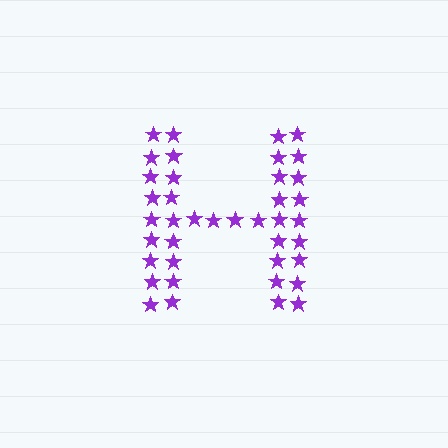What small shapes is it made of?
It is made of small stars.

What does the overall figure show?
The overall figure shows the letter H.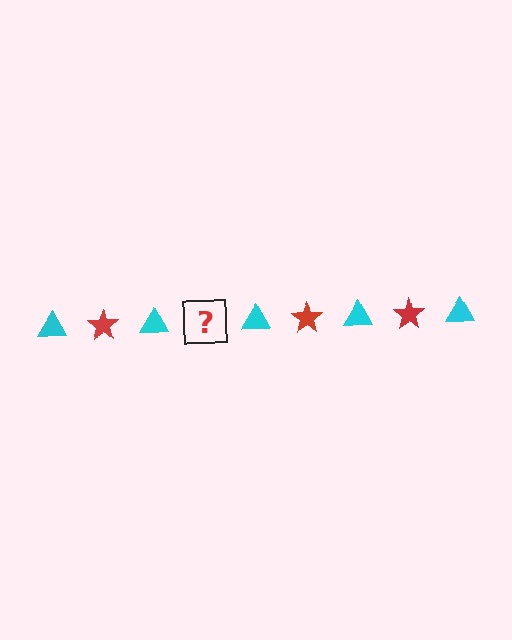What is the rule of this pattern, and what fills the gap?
The rule is that the pattern alternates between cyan triangle and red star. The gap should be filled with a red star.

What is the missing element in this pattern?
The missing element is a red star.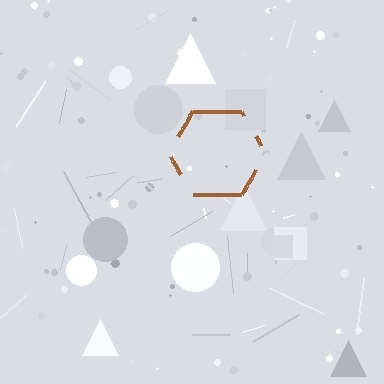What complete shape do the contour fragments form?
The contour fragments form a hexagon.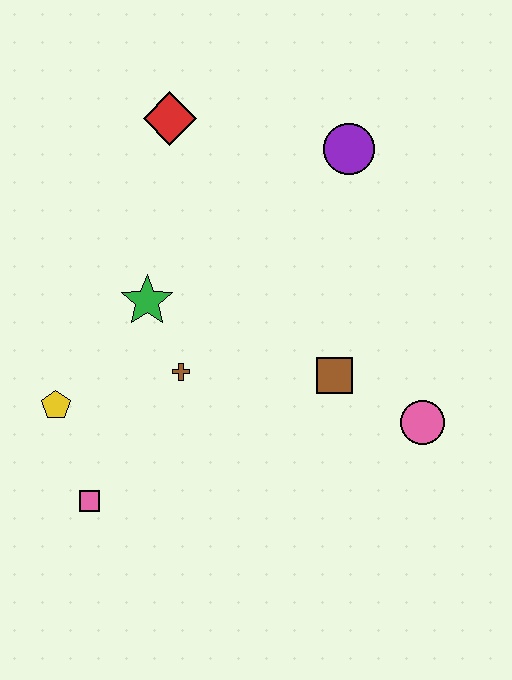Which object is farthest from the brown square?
The red diamond is farthest from the brown square.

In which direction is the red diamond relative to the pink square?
The red diamond is above the pink square.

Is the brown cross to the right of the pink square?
Yes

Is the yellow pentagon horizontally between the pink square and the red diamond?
No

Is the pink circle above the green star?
No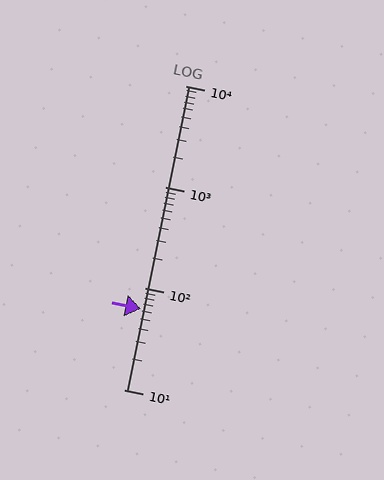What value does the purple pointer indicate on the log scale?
The pointer indicates approximately 63.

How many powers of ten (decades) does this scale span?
The scale spans 3 decades, from 10 to 10000.